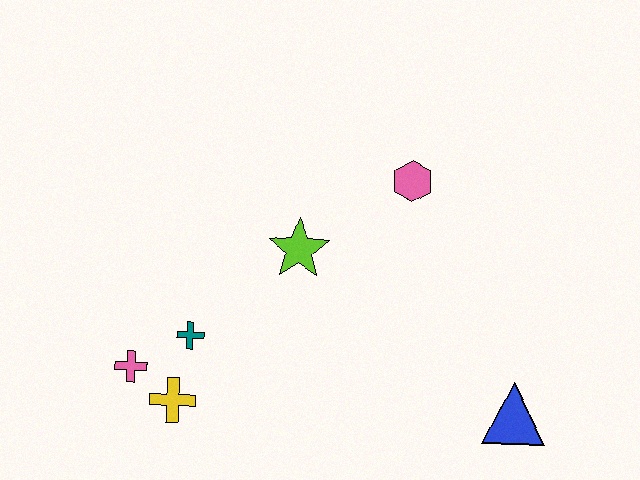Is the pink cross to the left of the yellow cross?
Yes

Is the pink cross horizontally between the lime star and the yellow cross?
No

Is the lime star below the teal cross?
No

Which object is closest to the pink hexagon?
The lime star is closest to the pink hexagon.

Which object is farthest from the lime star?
The blue triangle is farthest from the lime star.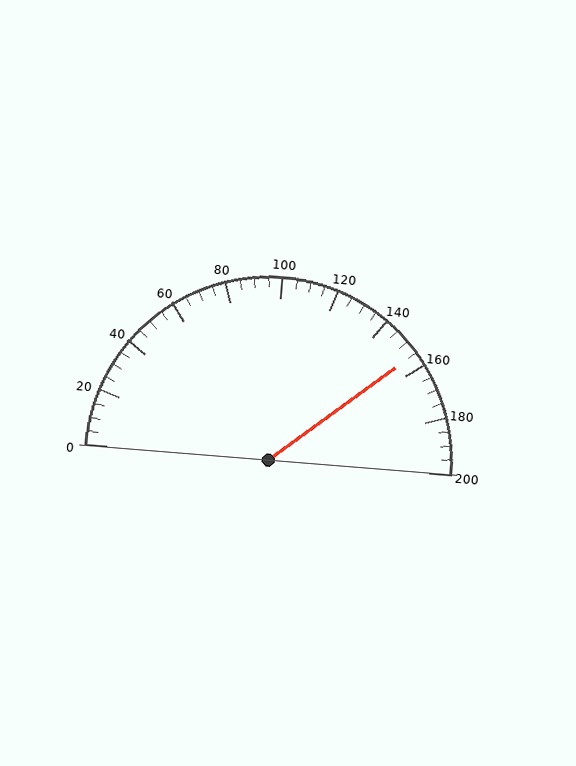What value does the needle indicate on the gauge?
The needle indicates approximately 155.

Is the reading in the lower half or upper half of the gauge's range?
The reading is in the upper half of the range (0 to 200).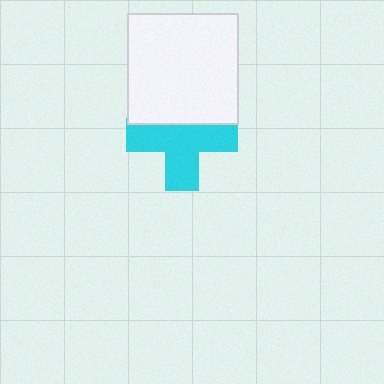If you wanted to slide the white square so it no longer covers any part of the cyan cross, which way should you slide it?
Slide it up — that is the most direct way to separate the two shapes.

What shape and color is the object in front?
The object in front is a white square.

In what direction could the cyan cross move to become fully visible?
The cyan cross could move down. That would shift it out from behind the white square entirely.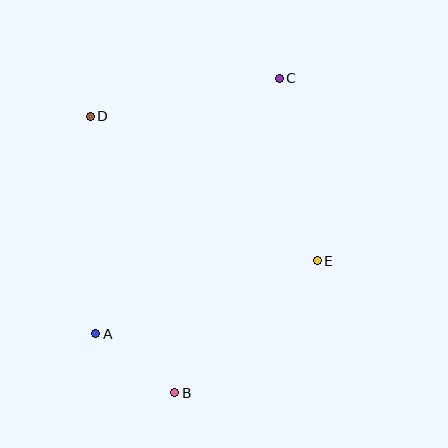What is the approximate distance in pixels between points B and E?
The distance between B and E is approximately 194 pixels.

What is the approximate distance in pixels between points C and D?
The distance between C and D is approximately 193 pixels.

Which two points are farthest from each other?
Points B and C are farthest from each other.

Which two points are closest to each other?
Points A and B are closest to each other.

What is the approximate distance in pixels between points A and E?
The distance between A and E is approximately 233 pixels.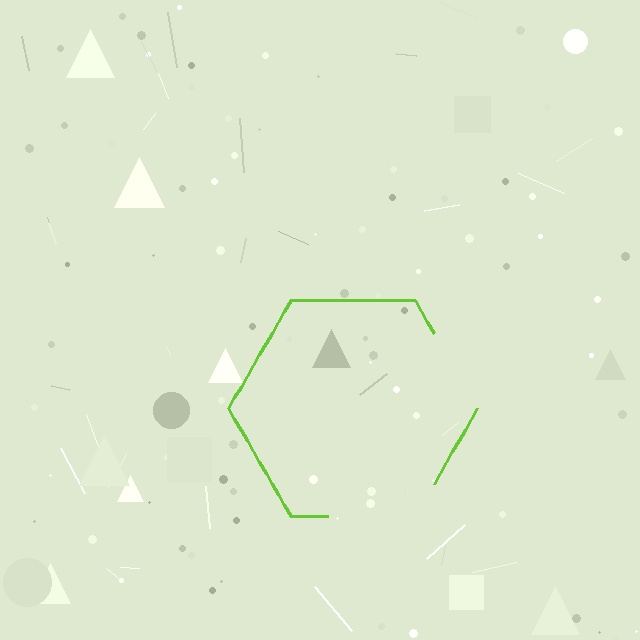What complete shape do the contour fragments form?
The contour fragments form a hexagon.